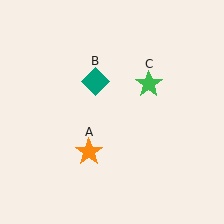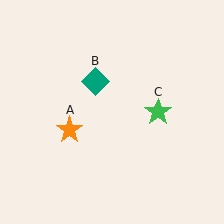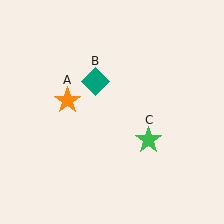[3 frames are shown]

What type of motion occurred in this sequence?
The orange star (object A), green star (object C) rotated clockwise around the center of the scene.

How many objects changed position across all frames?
2 objects changed position: orange star (object A), green star (object C).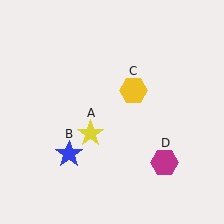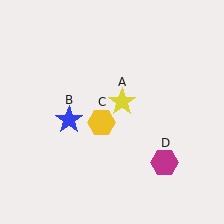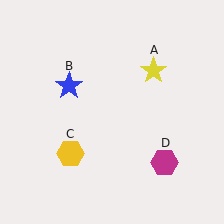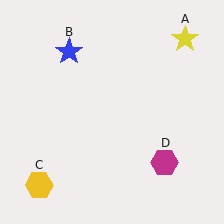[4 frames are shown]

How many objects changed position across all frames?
3 objects changed position: yellow star (object A), blue star (object B), yellow hexagon (object C).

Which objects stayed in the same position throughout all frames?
Magenta hexagon (object D) remained stationary.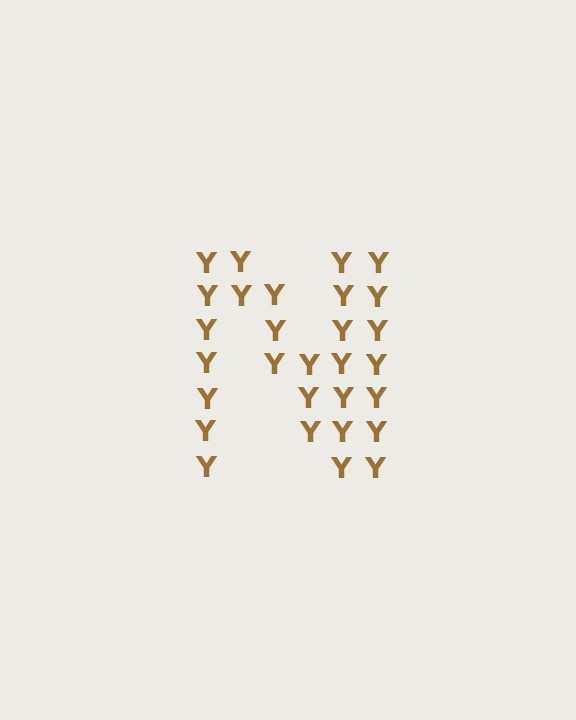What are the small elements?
The small elements are letter Y's.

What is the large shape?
The large shape is the letter N.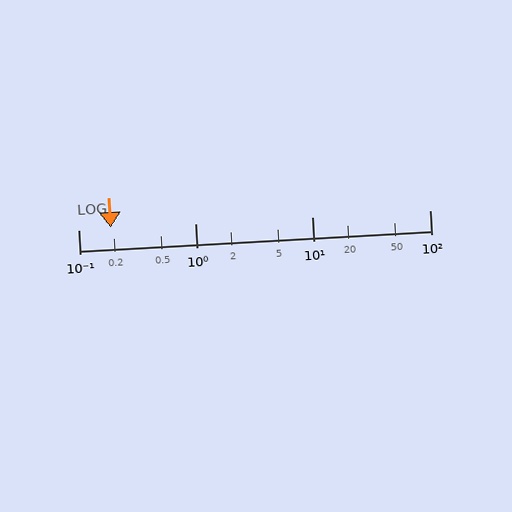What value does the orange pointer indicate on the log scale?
The pointer indicates approximately 0.19.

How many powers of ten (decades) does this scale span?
The scale spans 3 decades, from 0.1 to 100.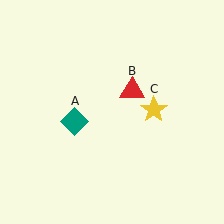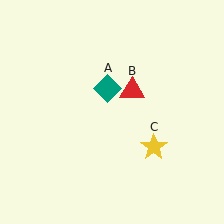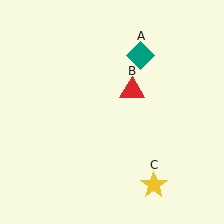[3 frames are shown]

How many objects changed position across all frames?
2 objects changed position: teal diamond (object A), yellow star (object C).